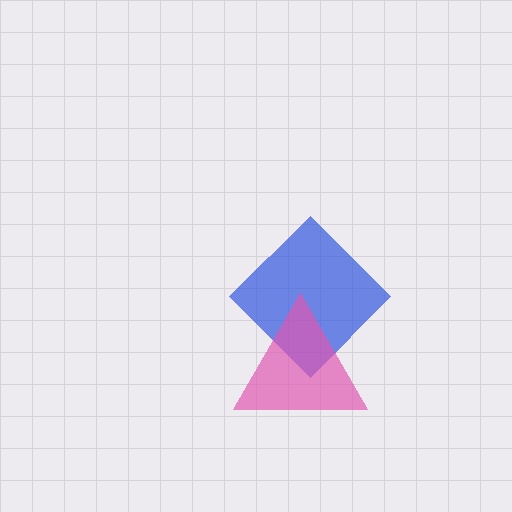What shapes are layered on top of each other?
The layered shapes are: a blue diamond, a pink triangle.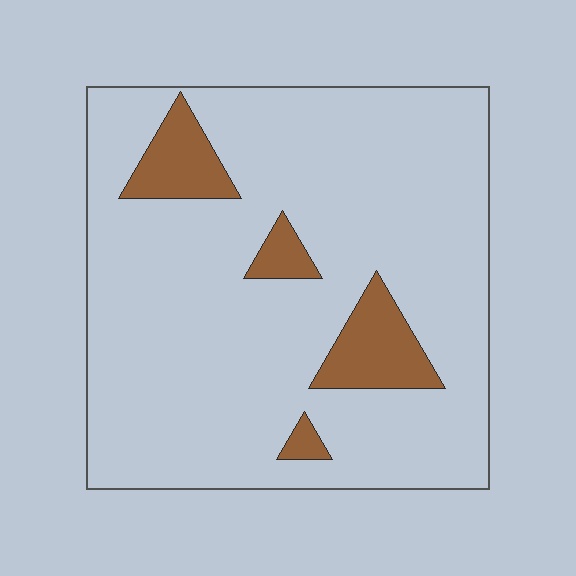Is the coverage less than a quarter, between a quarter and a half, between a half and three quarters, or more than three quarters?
Less than a quarter.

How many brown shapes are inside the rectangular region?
4.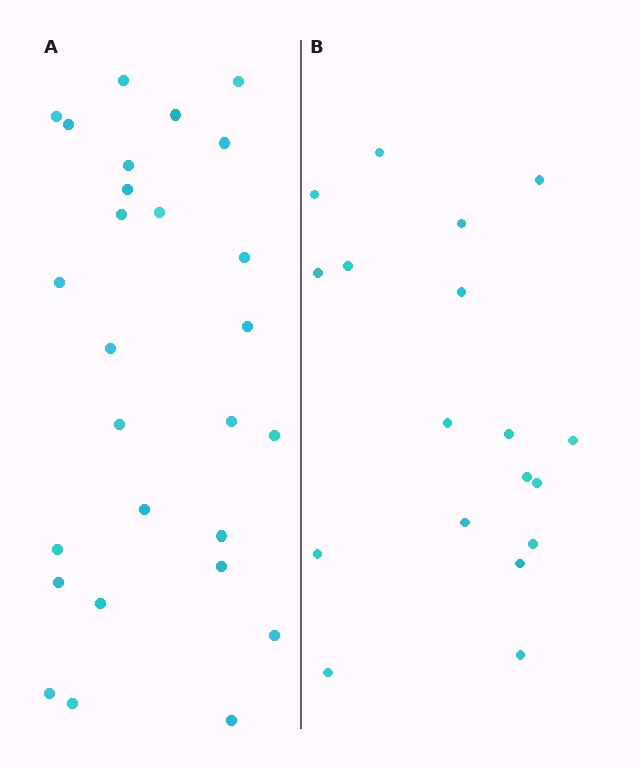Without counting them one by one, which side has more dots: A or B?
Region A (the left region) has more dots.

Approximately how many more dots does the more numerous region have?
Region A has roughly 8 or so more dots than region B.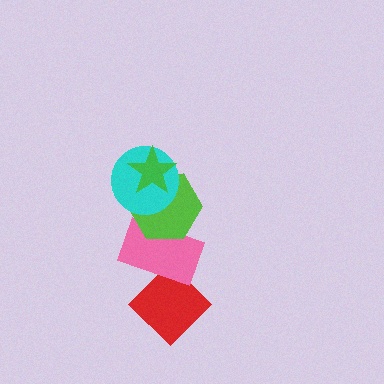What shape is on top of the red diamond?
The pink rectangle is on top of the red diamond.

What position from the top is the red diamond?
The red diamond is 5th from the top.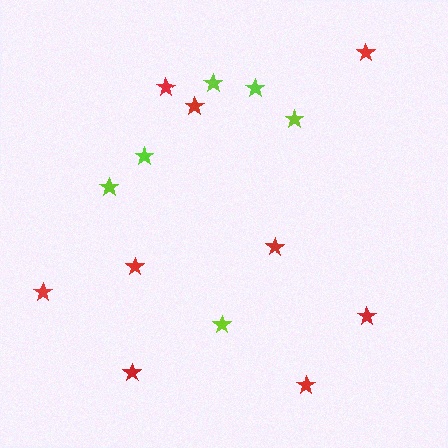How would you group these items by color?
There are 2 groups: one group of lime stars (6) and one group of red stars (9).